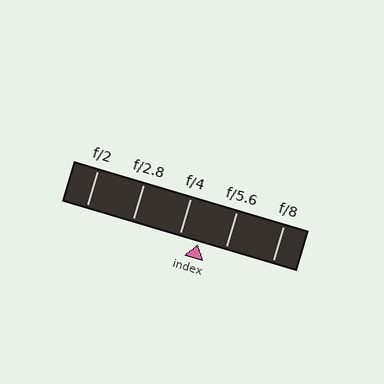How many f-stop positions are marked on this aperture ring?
There are 5 f-stop positions marked.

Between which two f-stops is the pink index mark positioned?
The index mark is between f/4 and f/5.6.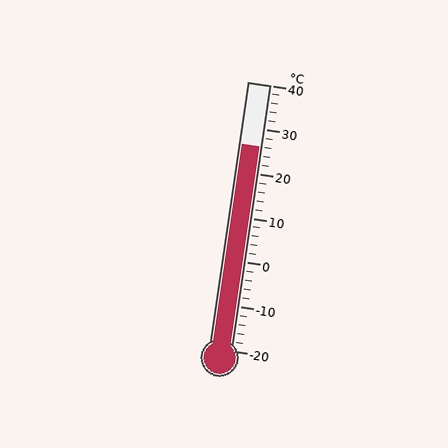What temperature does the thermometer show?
The thermometer shows approximately 26°C.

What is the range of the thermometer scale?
The thermometer scale ranges from -20°C to 40°C.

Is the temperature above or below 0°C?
The temperature is above 0°C.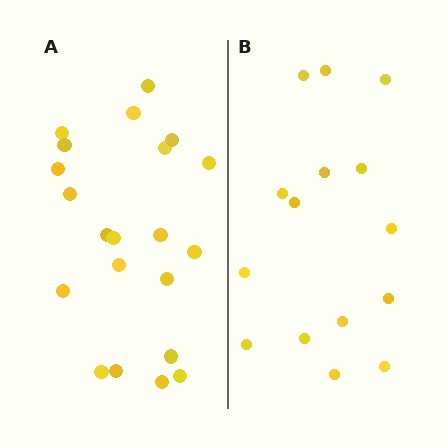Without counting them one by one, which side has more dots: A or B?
Region A (the left region) has more dots.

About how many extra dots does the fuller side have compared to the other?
Region A has about 6 more dots than region B.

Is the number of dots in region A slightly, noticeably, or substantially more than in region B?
Region A has noticeably more, but not dramatically so. The ratio is roughly 1.4 to 1.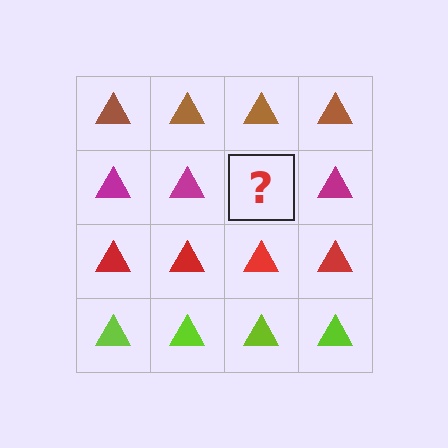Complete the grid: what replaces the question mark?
The question mark should be replaced with a magenta triangle.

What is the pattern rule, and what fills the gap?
The rule is that each row has a consistent color. The gap should be filled with a magenta triangle.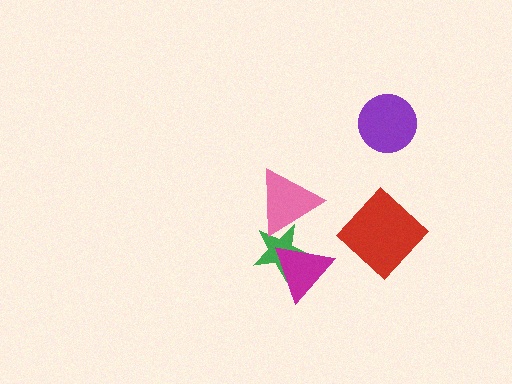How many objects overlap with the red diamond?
0 objects overlap with the red diamond.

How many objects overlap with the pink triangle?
1 object overlaps with the pink triangle.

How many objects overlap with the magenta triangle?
1 object overlaps with the magenta triangle.